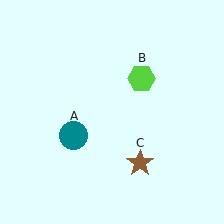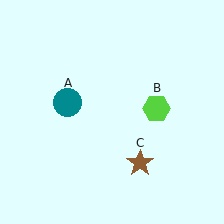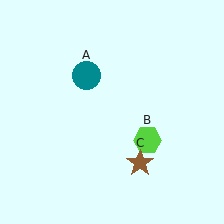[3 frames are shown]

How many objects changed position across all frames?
2 objects changed position: teal circle (object A), lime hexagon (object B).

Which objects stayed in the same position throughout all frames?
Brown star (object C) remained stationary.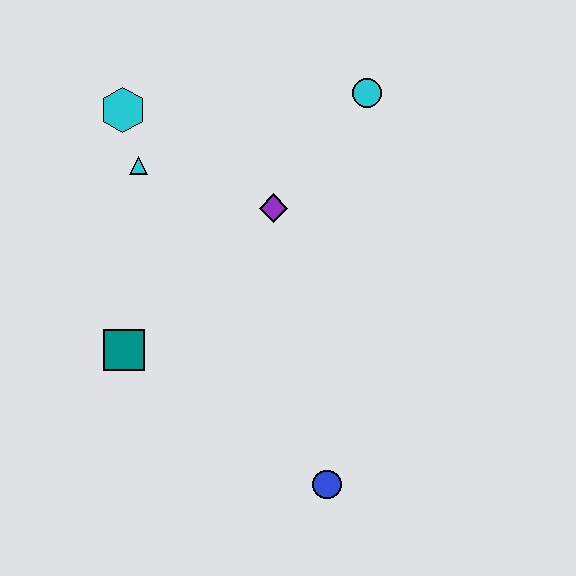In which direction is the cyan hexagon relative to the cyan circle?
The cyan hexagon is to the left of the cyan circle.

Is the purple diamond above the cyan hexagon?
No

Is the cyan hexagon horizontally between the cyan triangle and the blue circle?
No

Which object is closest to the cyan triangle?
The cyan hexagon is closest to the cyan triangle.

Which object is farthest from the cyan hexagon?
The blue circle is farthest from the cyan hexagon.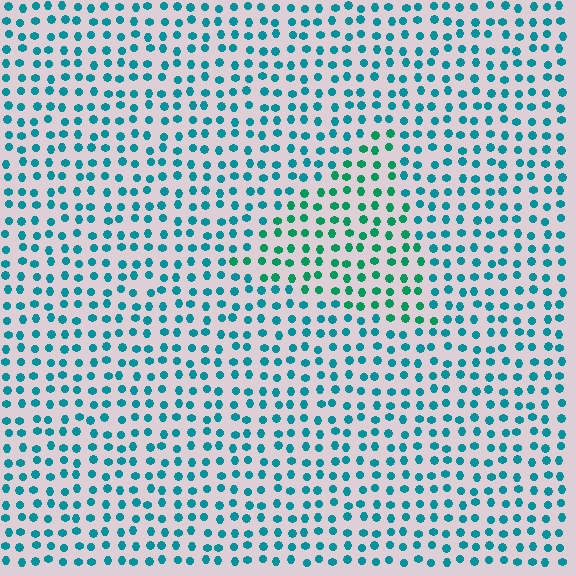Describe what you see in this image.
The image is filled with small teal elements in a uniform arrangement. A triangle-shaped region is visible where the elements are tinted to a slightly different hue, forming a subtle color boundary.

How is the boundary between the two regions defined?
The boundary is defined purely by a slight shift in hue (about 29 degrees). Spacing, size, and orientation are identical on both sides.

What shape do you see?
I see a triangle.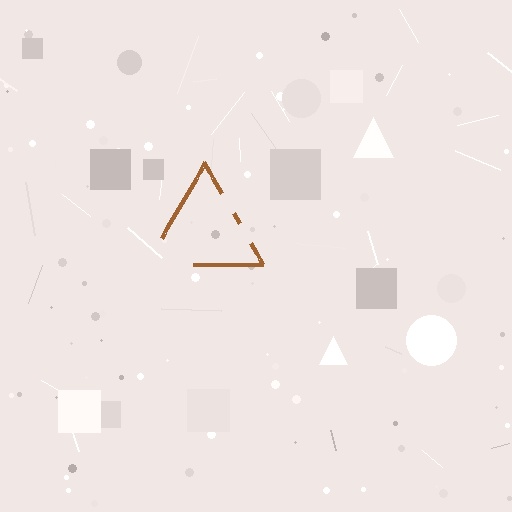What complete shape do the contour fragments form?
The contour fragments form a triangle.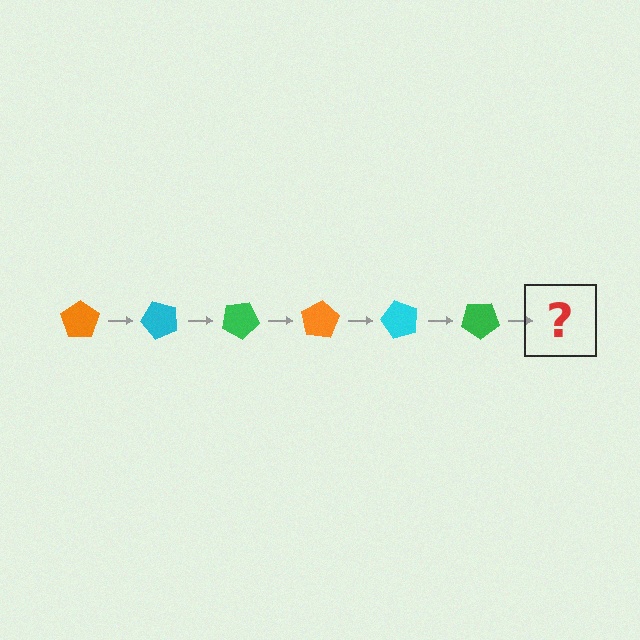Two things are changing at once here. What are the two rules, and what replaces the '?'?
The two rules are that it rotates 50 degrees each step and the color cycles through orange, cyan, and green. The '?' should be an orange pentagon, rotated 300 degrees from the start.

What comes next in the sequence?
The next element should be an orange pentagon, rotated 300 degrees from the start.